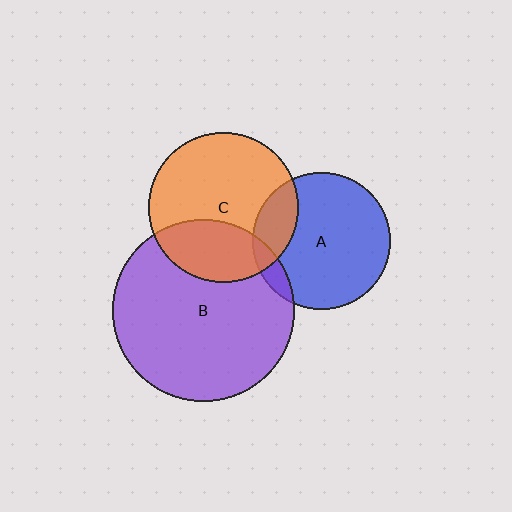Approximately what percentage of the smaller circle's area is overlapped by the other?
Approximately 20%.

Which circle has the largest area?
Circle B (purple).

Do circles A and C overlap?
Yes.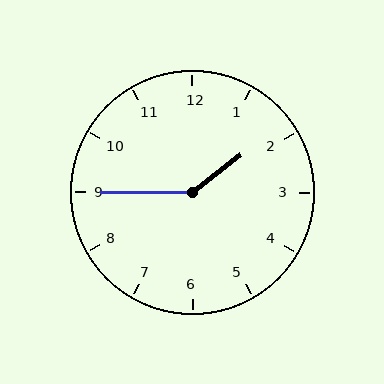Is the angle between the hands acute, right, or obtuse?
It is obtuse.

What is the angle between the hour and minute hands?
Approximately 142 degrees.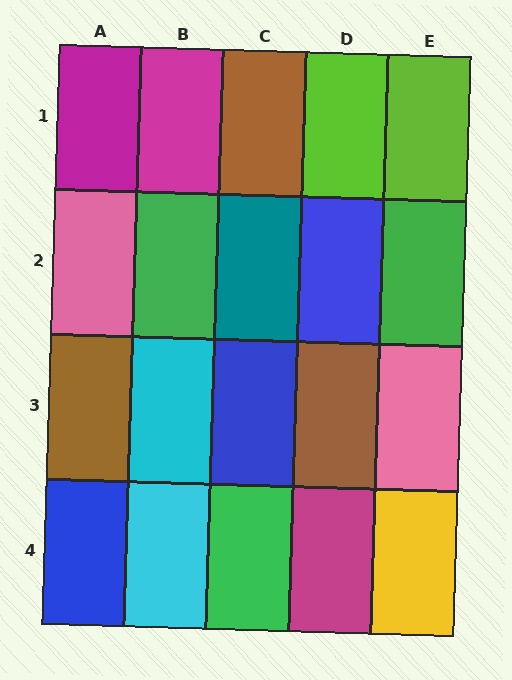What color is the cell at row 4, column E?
Yellow.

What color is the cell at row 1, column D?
Lime.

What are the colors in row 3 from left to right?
Brown, cyan, blue, brown, pink.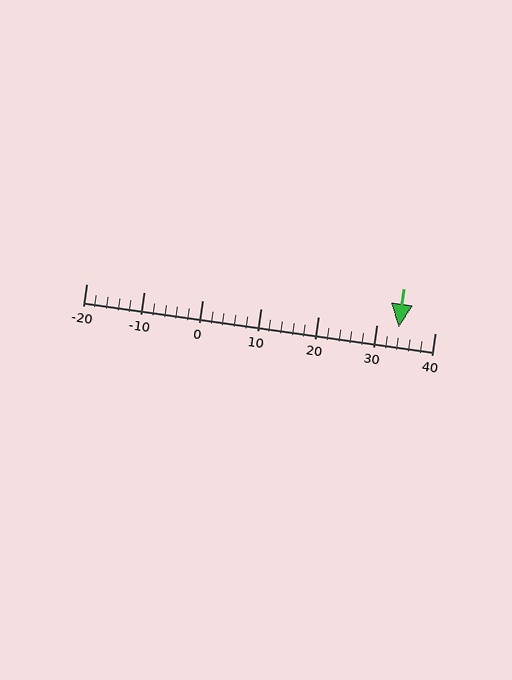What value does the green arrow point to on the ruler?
The green arrow points to approximately 34.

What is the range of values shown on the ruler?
The ruler shows values from -20 to 40.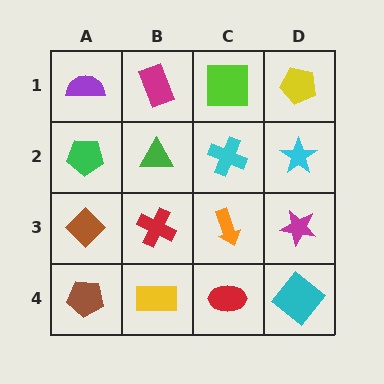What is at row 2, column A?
A green pentagon.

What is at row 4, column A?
A brown pentagon.